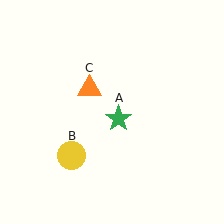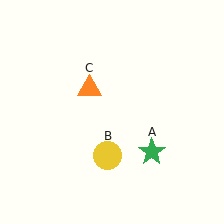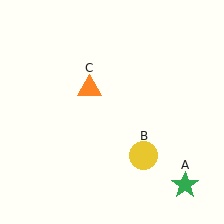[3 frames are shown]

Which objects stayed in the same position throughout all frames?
Orange triangle (object C) remained stationary.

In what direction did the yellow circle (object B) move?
The yellow circle (object B) moved right.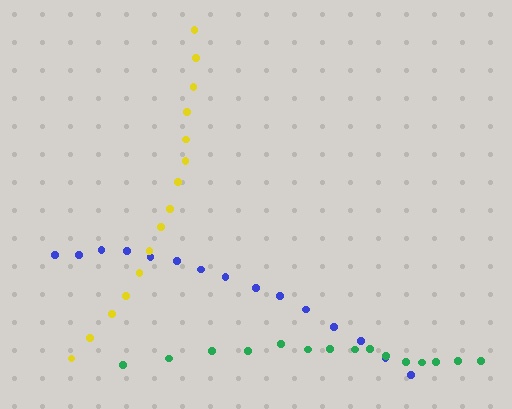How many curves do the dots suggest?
There are 3 distinct paths.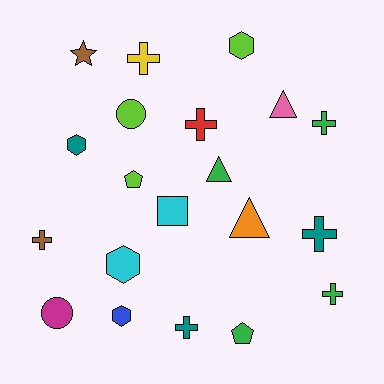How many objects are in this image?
There are 20 objects.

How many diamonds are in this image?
There are no diamonds.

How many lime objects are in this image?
There are 3 lime objects.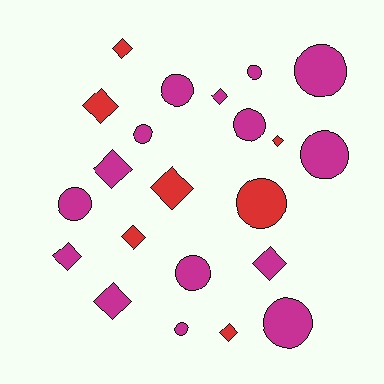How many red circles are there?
There is 1 red circle.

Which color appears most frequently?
Magenta, with 15 objects.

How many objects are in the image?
There are 22 objects.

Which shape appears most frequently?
Circle, with 11 objects.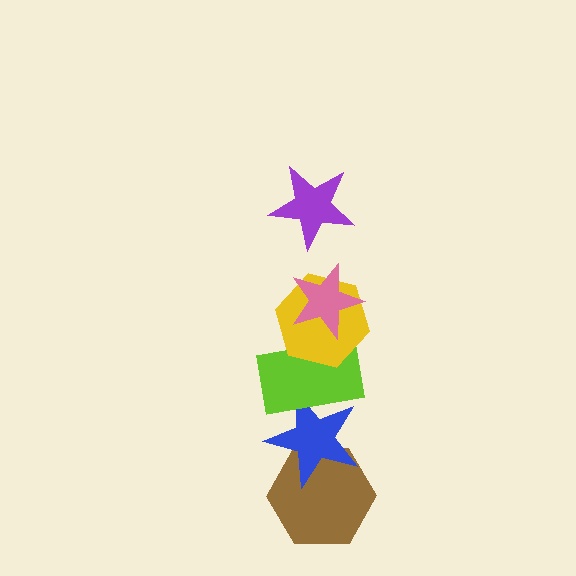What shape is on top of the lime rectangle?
The yellow hexagon is on top of the lime rectangle.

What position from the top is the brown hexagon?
The brown hexagon is 6th from the top.